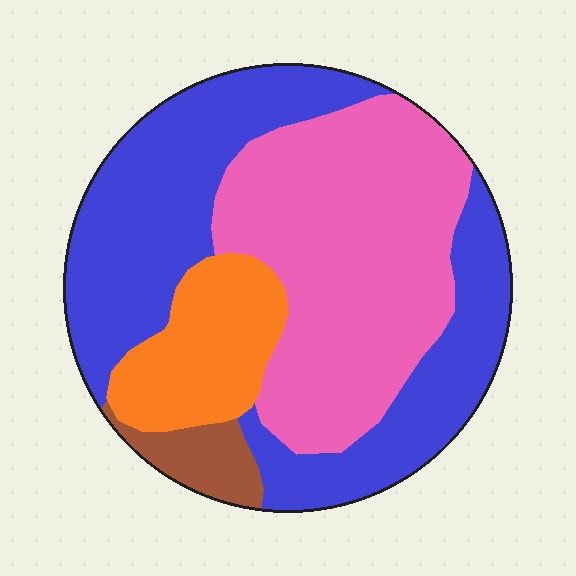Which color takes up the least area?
Brown, at roughly 5%.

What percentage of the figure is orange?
Orange covers roughly 15% of the figure.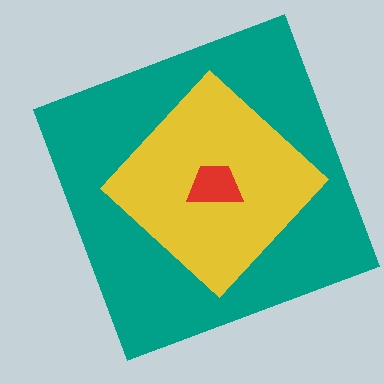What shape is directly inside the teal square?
The yellow diamond.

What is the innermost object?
The red trapezoid.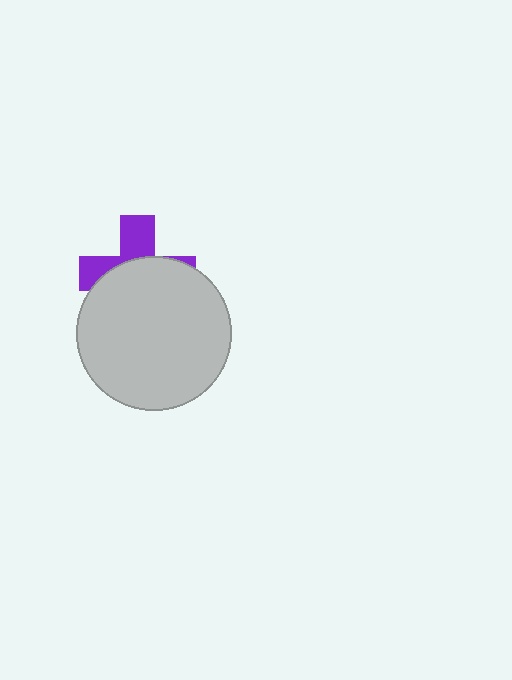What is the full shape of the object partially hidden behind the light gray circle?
The partially hidden object is a purple cross.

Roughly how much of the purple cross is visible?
A small part of it is visible (roughly 38%).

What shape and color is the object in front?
The object in front is a light gray circle.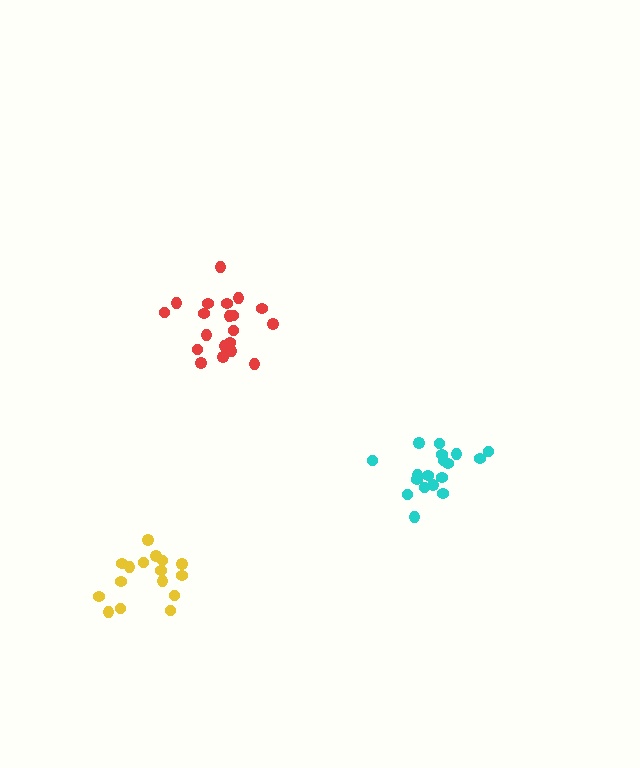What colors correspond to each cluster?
The clusters are colored: red, yellow, cyan.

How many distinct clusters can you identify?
There are 3 distinct clusters.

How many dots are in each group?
Group 1: 20 dots, Group 2: 16 dots, Group 3: 18 dots (54 total).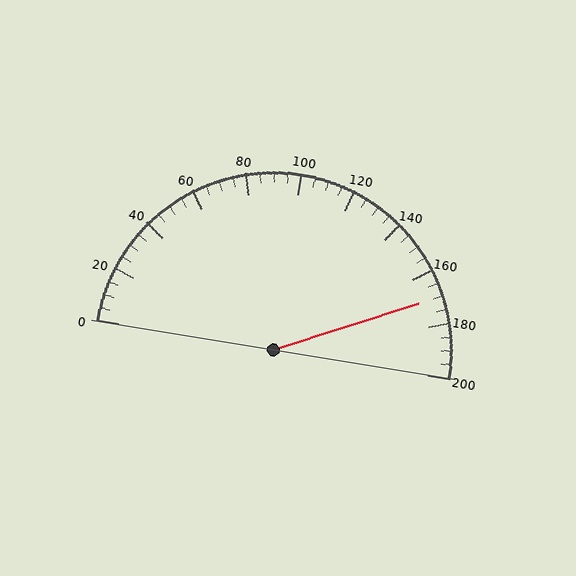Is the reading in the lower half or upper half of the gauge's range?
The reading is in the upper half of the range (0 to 200).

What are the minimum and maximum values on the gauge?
The gauge ranges from 0 to 200.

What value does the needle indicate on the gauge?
The needle indicates approximately 170.